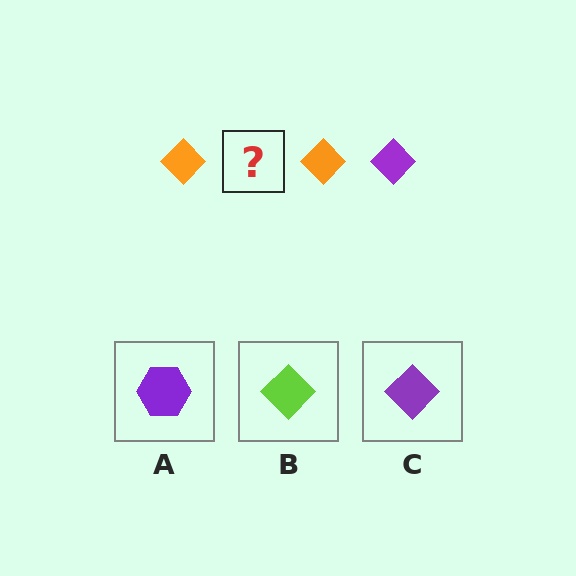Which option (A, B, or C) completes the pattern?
C.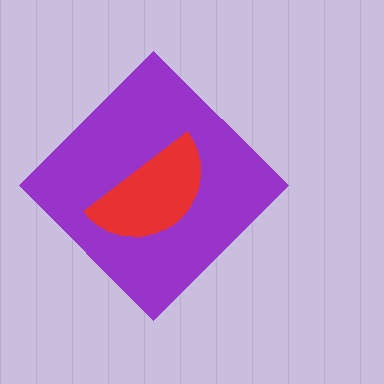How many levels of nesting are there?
2.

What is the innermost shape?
The red semicircle.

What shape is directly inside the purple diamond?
The red semicircle.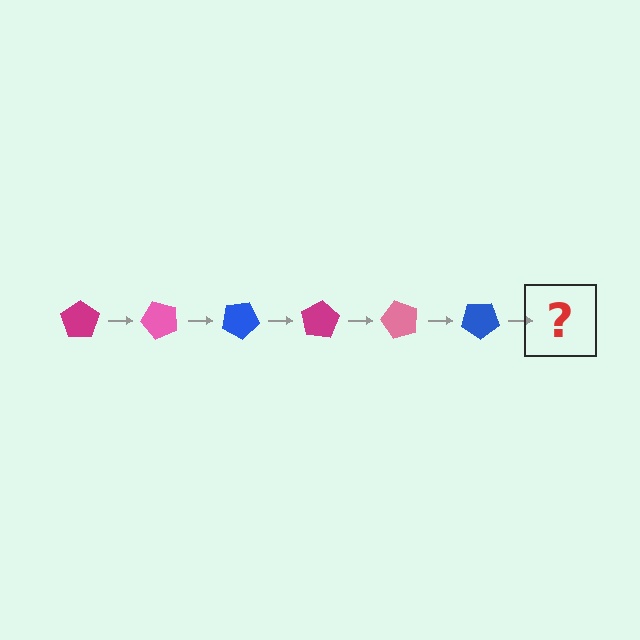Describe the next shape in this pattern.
It should be a magenta pentagon, rotated 300 degrees from the start.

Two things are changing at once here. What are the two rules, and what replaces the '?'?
The two rules are that it rotates 50 degrees each step and the color cycles through magenta, pink, and blue. The '?' should be a magenta pentagon, rotated 300 degrees from the start.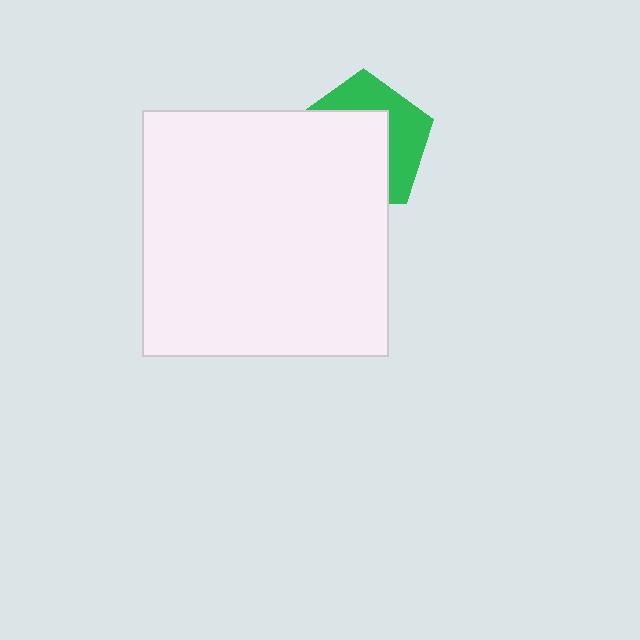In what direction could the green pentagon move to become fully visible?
The green pentagon could move toward the upper-right. That would shift it out from behind the white square entirely.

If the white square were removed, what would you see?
You would see the complete green pentagon.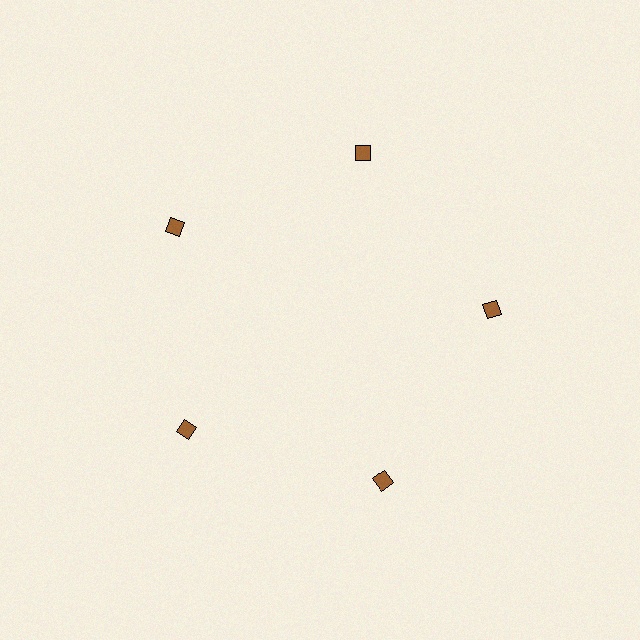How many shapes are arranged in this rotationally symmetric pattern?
There are 5 shapes, arranged in 5 groups of 1.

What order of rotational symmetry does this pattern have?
This pattern has 5-fold rotational symmetry.